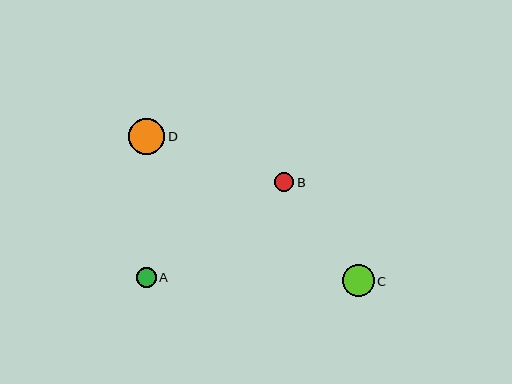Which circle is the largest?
Circle D is the largest with a size of approximately 36 pixels.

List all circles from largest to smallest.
From largest to smallest: D, C, A, B.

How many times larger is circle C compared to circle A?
Circle C is approximately 1.6 times the size of circle A.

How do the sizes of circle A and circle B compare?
Circle A and circle B are approximately the same size.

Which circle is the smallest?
Circle B is the smallest with a size of approximately 19 pixels.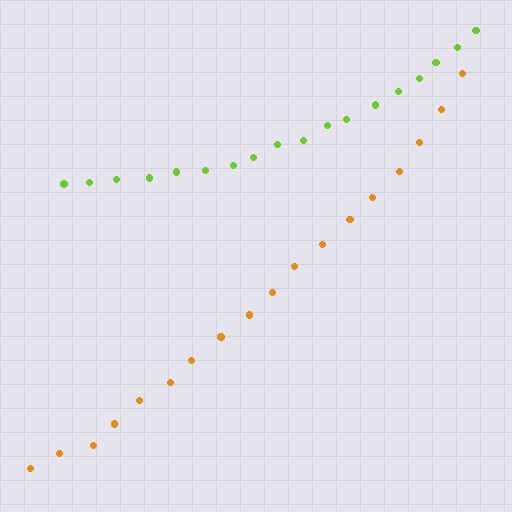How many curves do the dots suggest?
There are 2 distinct paths.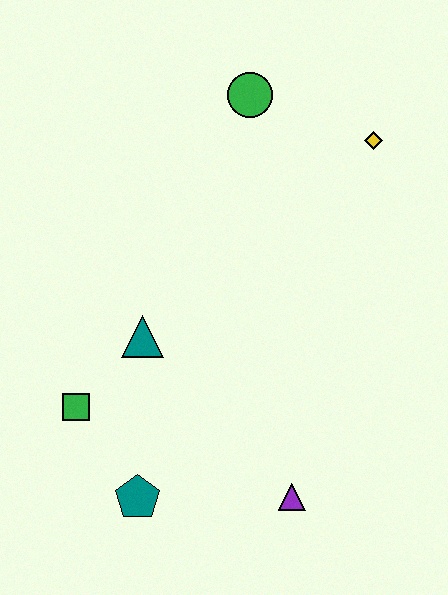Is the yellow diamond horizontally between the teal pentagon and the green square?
No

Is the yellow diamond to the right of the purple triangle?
Yes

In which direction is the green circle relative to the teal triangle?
The green circle is above the teal triangle.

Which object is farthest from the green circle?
The teal pentagon is farthest from the green circle.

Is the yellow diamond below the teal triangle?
No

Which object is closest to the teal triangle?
The green square is closest to the teal triangle.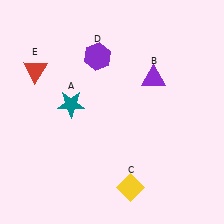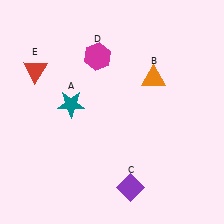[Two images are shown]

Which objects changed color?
B changed from purple to orange. C changed from yellow to purple. D changed from purple to magenta.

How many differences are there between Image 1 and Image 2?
There are 3 differences between the two images.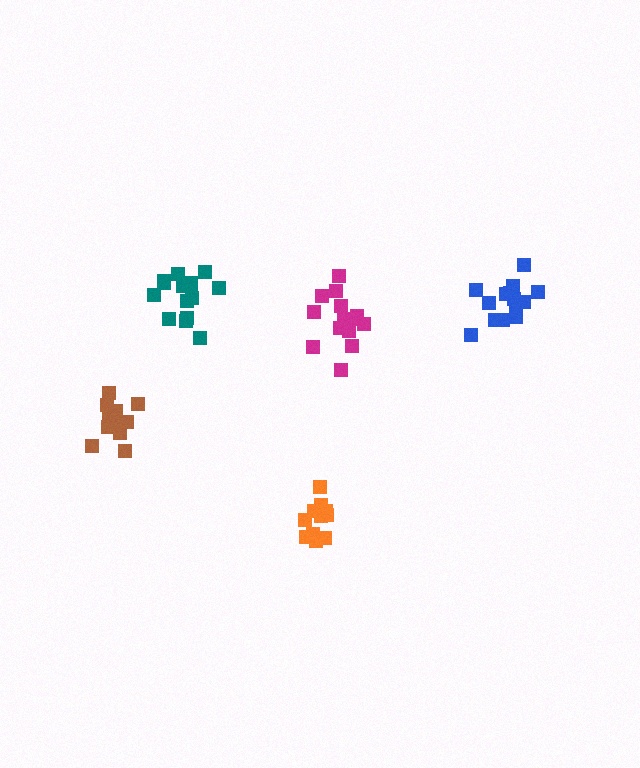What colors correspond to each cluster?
The clusters are colored: orange, teal, brown, blue, magenta.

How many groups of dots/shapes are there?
There are 5 groups.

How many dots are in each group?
Group 1: 11 dots, Group 2: 15 dots, Group 3: 11 dots, Group 4: 14 dots, Group 5: 14 dots (65 total).